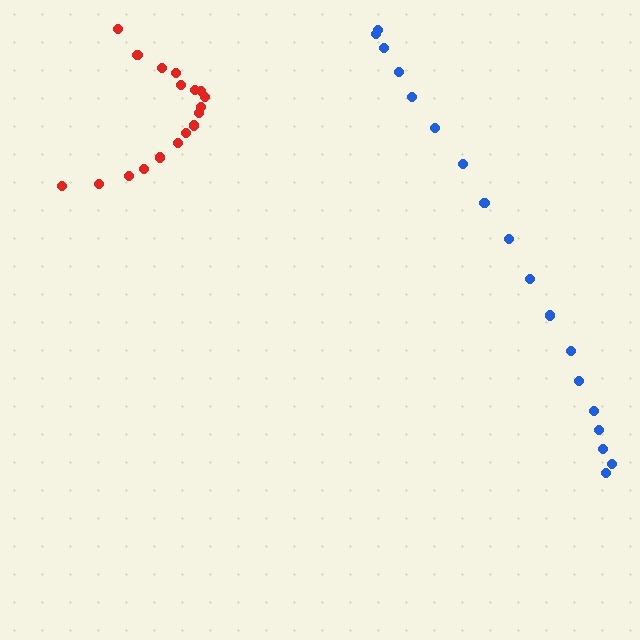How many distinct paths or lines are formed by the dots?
There are 2 distinct paths.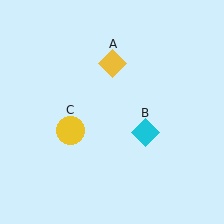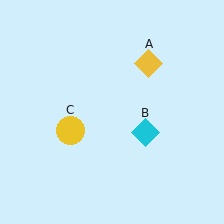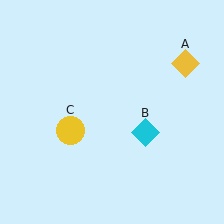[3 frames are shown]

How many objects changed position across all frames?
1 object changed position: yellow diamond (object A).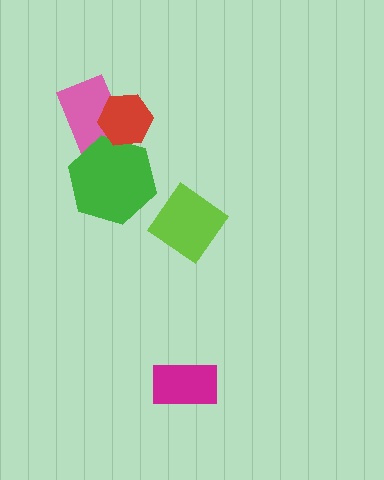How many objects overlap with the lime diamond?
0 objects overlap with the lime diamond.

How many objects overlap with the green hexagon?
2 objects overlap with the green hexagon.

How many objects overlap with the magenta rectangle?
0 objects overlap with the magenta rectangle.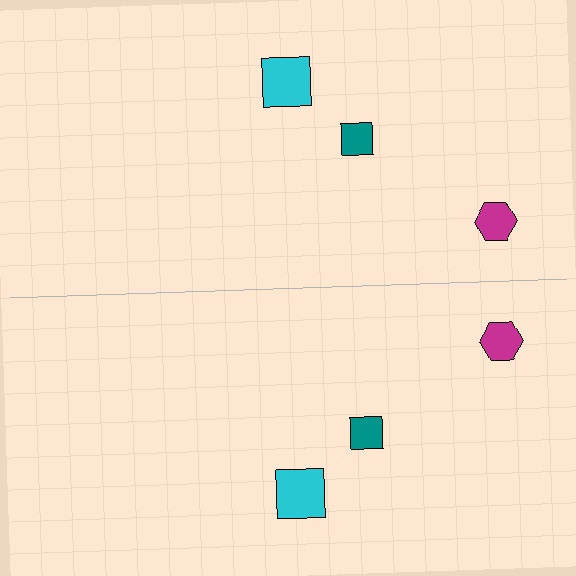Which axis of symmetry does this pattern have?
The pattern has a horizontal axis of symmetry running through the center of the image.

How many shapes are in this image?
There are 6 shapes in this image.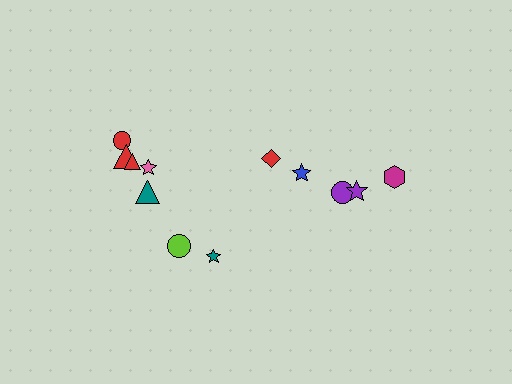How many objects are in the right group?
There are 5 objects.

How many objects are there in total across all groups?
There are 12 objects.